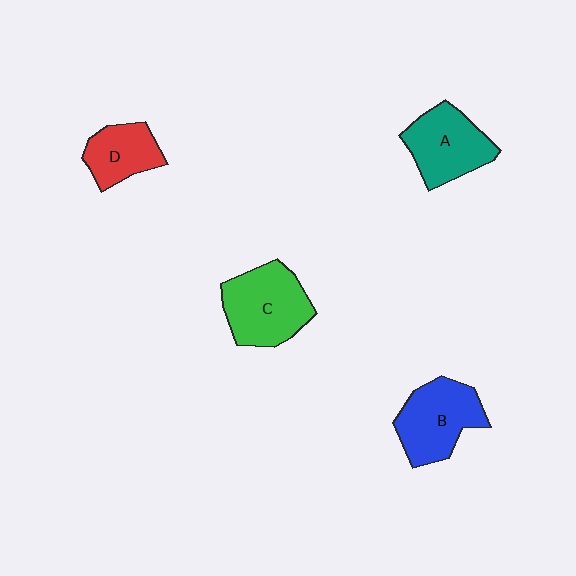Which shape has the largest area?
Shape C (green).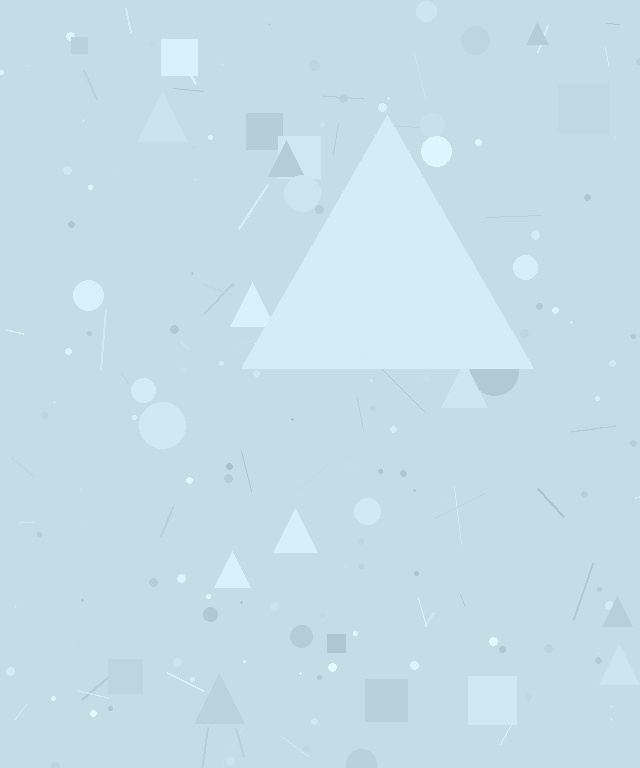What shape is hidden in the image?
A triangle is hidden in the image.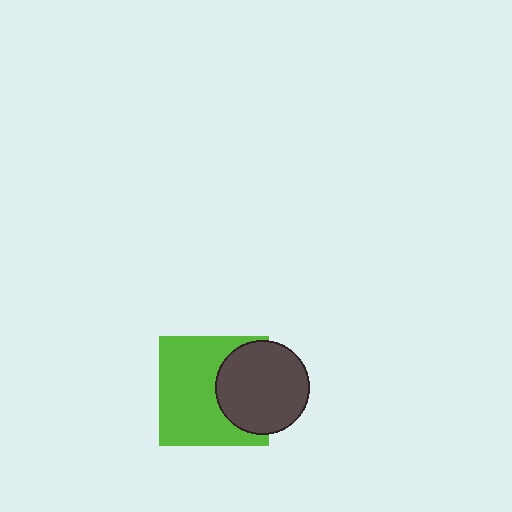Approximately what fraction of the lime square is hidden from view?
Roughly 35% of the lime square is hidden behind the dark gray circle.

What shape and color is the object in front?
The object in front is a dark gray circle.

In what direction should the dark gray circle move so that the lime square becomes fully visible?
The dark gray circle should move right. That is the shortest direction to clear the overlap and leave the lime square fully visible.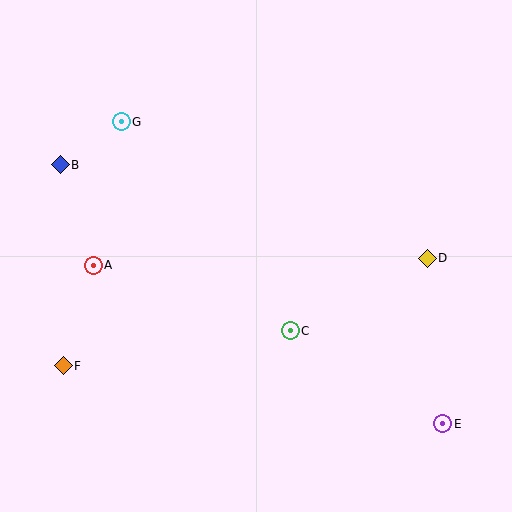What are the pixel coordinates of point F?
Point F is at (63, 366).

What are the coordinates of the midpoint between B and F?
The midpoint between B and F is at (62, 265).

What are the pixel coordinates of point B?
Point B is at (60, 165).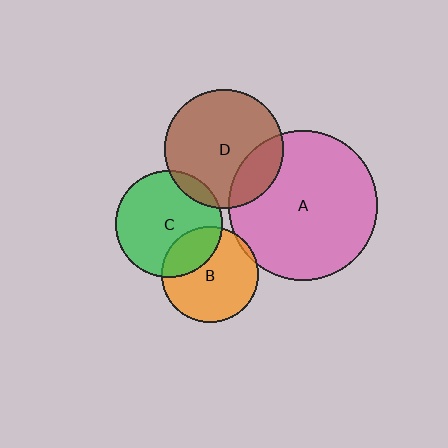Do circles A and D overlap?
Yes.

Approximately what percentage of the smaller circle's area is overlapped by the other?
Approximately 20%.